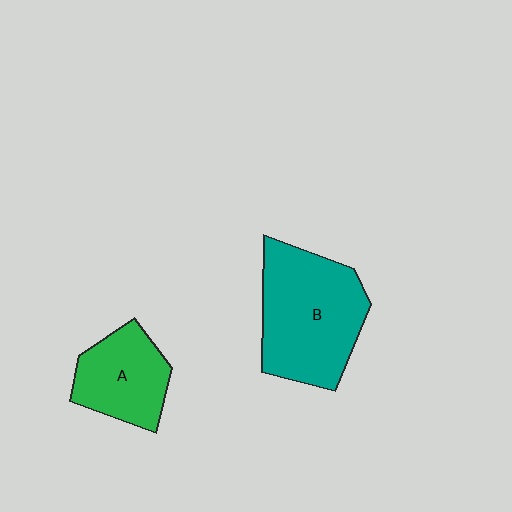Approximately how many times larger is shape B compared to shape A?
Approximately 1.7 times.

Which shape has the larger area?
Shape B (teal).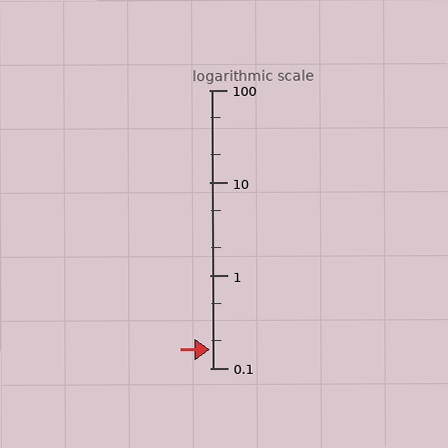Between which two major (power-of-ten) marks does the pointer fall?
The pointer is between 0.1 and 1.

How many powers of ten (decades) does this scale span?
The scale spans 3 decades, from 0.1 to 100.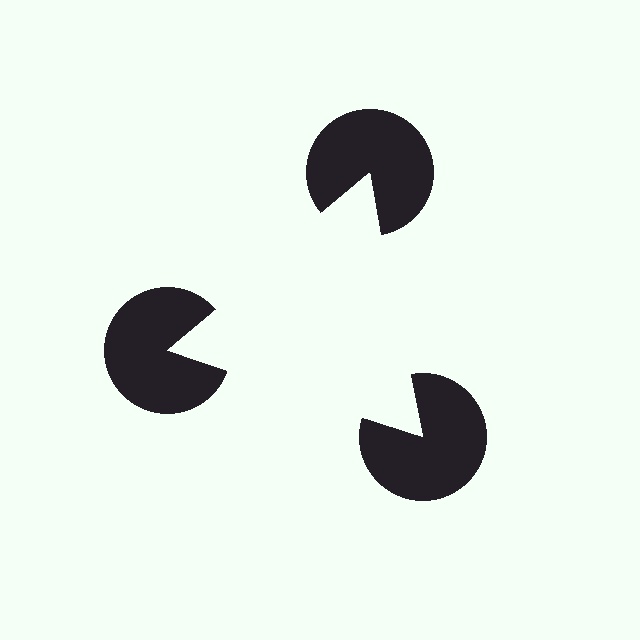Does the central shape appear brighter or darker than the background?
It typically appears slightly brighter than the background, even though no actual brightness change is drawn.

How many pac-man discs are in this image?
There are 3 — one at each vertex of the illusory triangle.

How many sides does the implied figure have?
3 sides.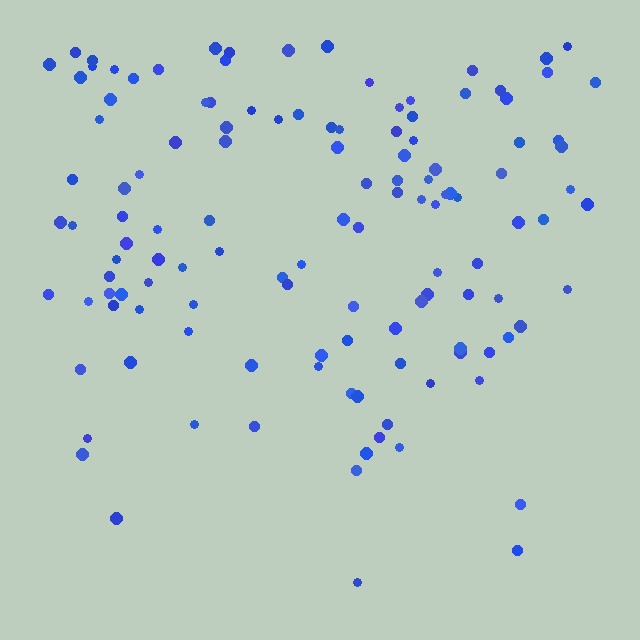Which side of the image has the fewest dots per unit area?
The bottom.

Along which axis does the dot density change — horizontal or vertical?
Vertical.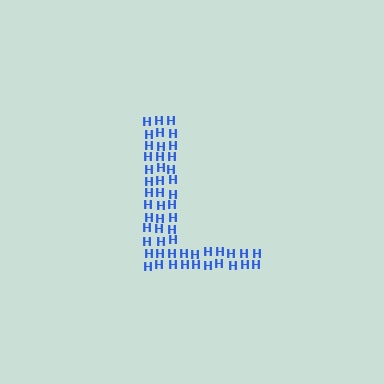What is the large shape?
The large shape is the letter L.